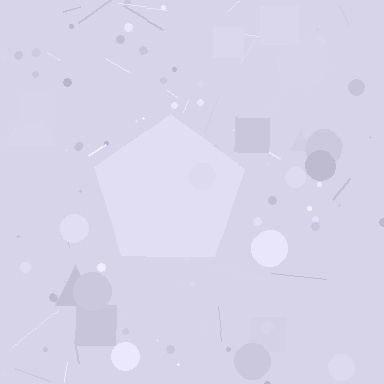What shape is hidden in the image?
A pentagon is hidden in the image.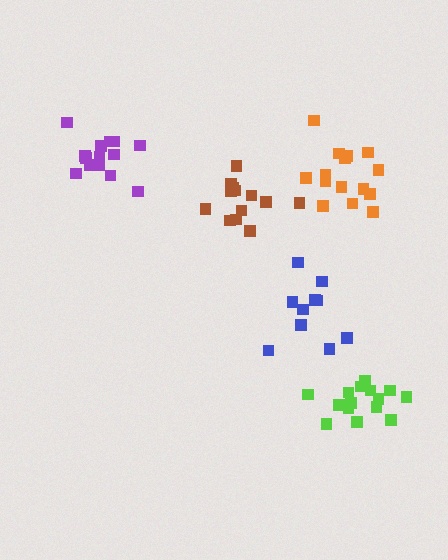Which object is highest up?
The purple cluster is topmost.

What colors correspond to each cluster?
The clusters are colored: orange, brown, blue, lime, purple.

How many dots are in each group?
Group 1: 15 dots, Group 2: 13 dots, Group 3: 10 dots, Group 4: 15 dots, Group 5: 14 dots (67 total).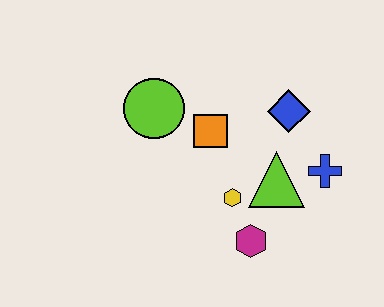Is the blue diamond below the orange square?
No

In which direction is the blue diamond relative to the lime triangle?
The blue diamond is above the lime triangle.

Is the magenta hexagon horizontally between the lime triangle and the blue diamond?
No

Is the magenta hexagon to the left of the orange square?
No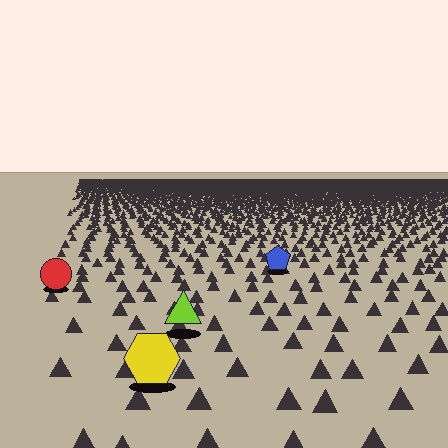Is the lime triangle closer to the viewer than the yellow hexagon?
No. The yellow hexagon is closer — you can tell from the texture gradient: the ground texture is coarser near it.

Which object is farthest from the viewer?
The blue pentagon is farthest from the viewer. It appears smaller and the ground texture around it is denser.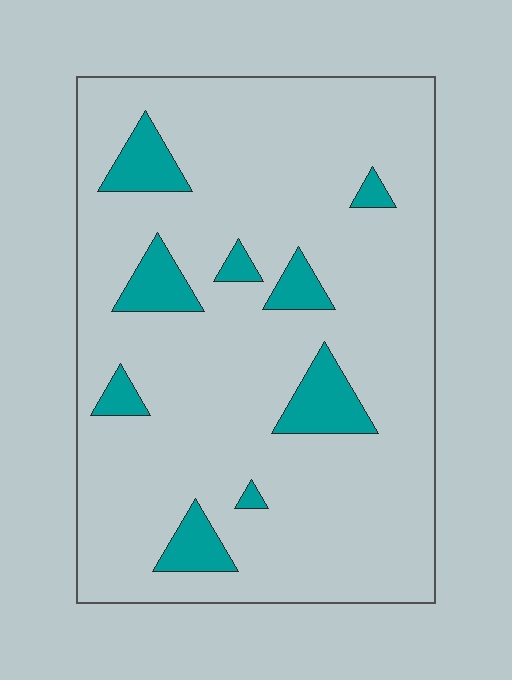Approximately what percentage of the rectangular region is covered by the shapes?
Approximately 10%.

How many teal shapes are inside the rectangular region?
9.